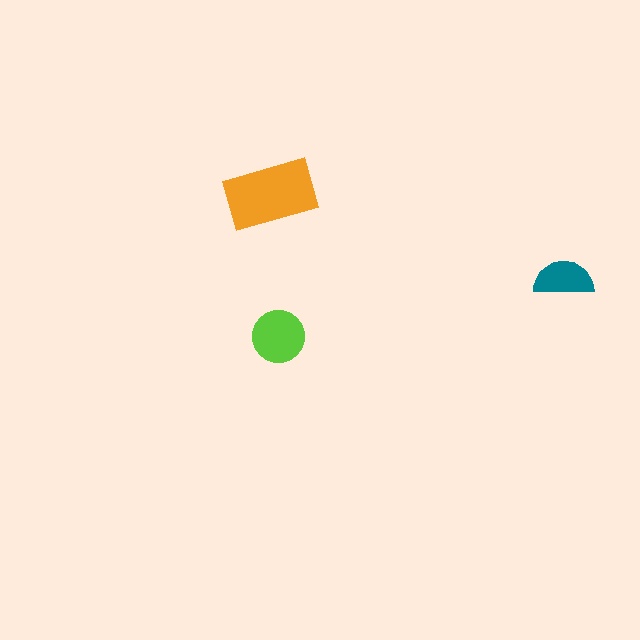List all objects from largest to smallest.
The orange rectangle, the lime circle, the teal semicircle.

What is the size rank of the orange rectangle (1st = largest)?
1st.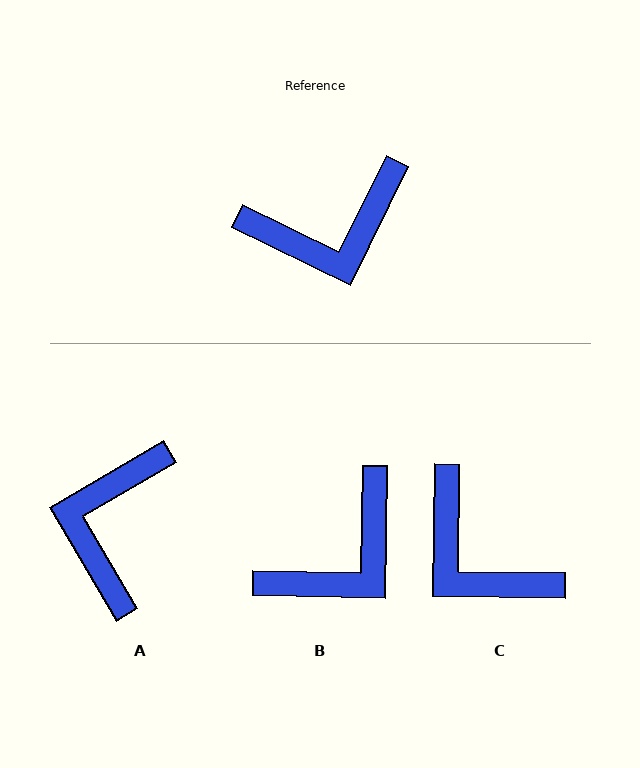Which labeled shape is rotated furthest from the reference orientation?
A, about 124 degrees away.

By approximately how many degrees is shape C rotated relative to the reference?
Approximately 64 degrees clockwise.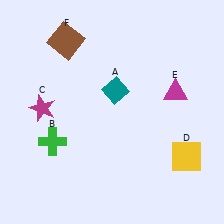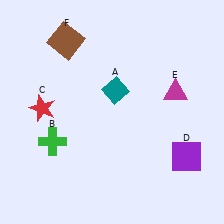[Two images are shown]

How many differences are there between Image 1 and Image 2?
There are 2 differences between the two images.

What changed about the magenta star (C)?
In Image 1, C is magenta. In Image 2, it changed to red.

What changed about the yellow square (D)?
In Image 1, D is yellow. In Image 2, it changed to purple.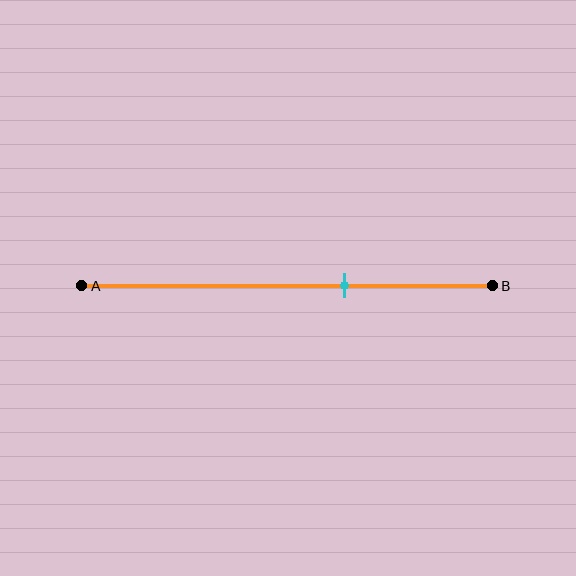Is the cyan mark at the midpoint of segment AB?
No, the mark is at about 65% from A, not at the 50% midpoint.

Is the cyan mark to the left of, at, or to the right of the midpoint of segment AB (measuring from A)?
The cyan mark is to the right of the midpoint of segment AB.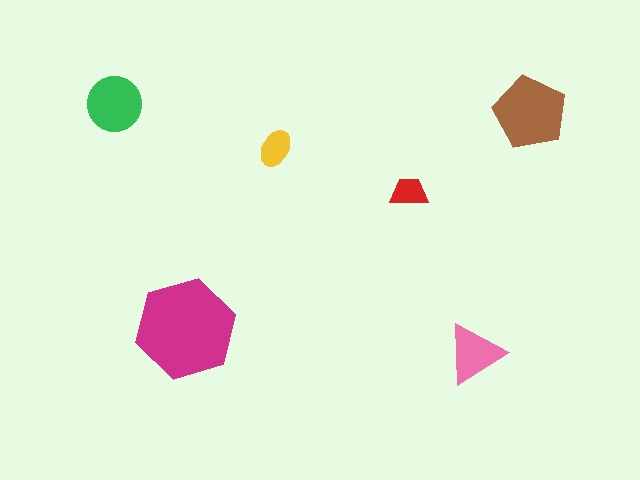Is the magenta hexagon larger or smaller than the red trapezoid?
Larger.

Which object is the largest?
The magenta hexagon.